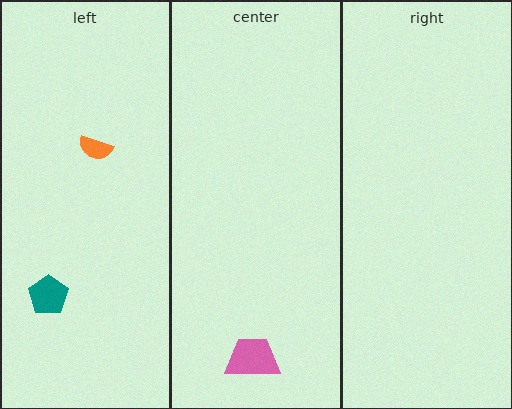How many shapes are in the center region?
1.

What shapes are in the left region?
The orange semicircle, the teal pentagon.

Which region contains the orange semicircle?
The left region.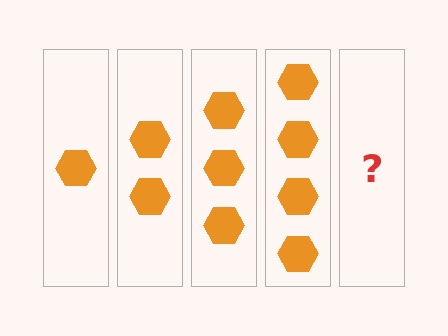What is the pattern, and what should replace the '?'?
The pattern is that each step adds one more hexagon. The '?' should be 5 hexagons.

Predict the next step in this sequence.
The next step is 5 hexagons.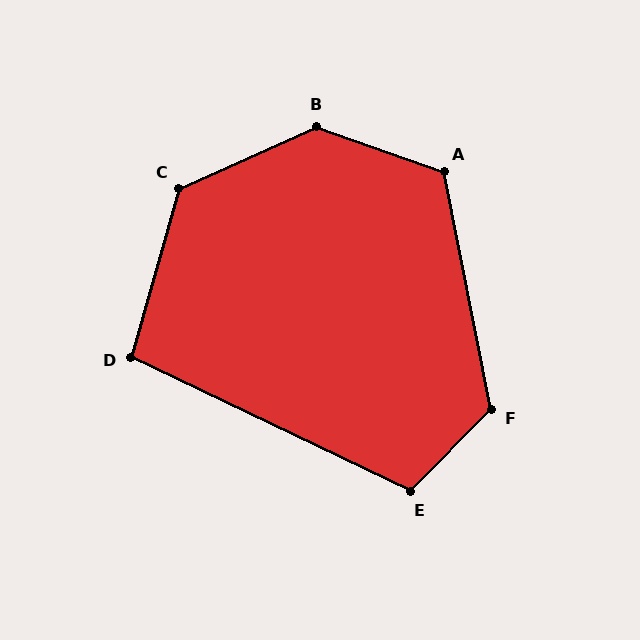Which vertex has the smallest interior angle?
D, at approximately 100 degrees.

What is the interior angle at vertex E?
Approximately 109 degrees (obtuse).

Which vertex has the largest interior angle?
B, at approximately 136 degrees.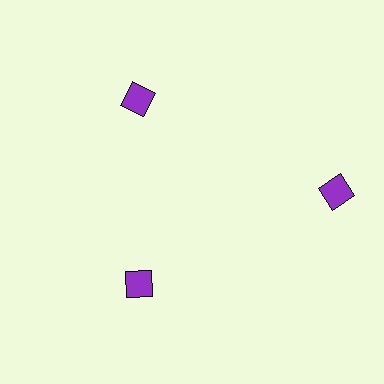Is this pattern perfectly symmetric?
No. The 3 purple squares are arranged in a ring, but one element near the 3 o'clock position is pushed outward from the center, breaking the 3-fold rotational symmetry.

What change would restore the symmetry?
The symmetry would be restored by moving it inward, back onto the ring so that all 3 squares sit at equal angles and equal distance from the center.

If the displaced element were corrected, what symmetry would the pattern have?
It would have 3-fold rotational symmetry — the pattern would map onto itself every 120 degrees.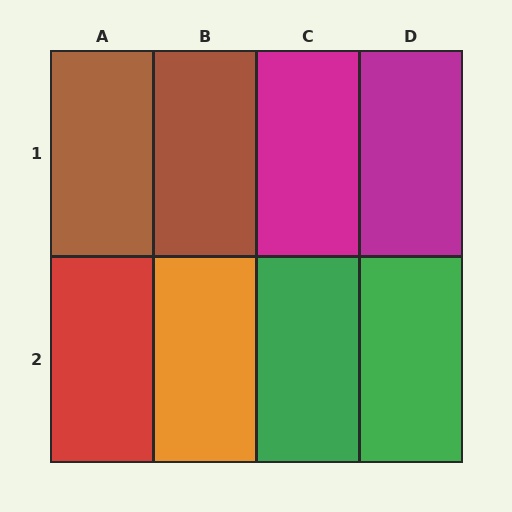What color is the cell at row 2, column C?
Green.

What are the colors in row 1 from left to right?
Brown, brown, magenta, magenta.